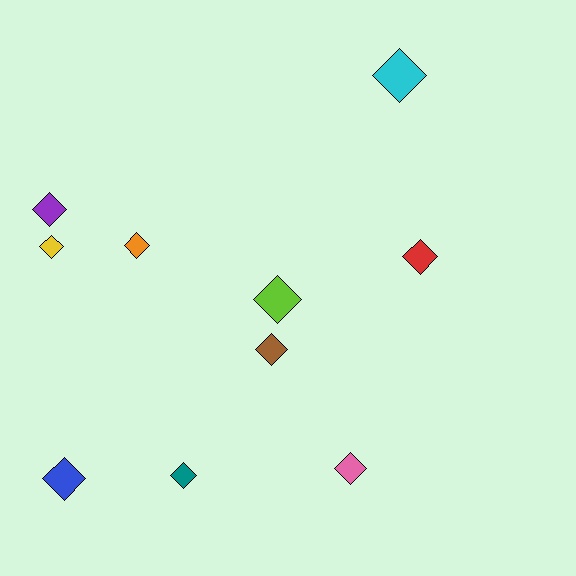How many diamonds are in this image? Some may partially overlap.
There are 10 diamonds.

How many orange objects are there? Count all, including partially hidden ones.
There is 1 orange object.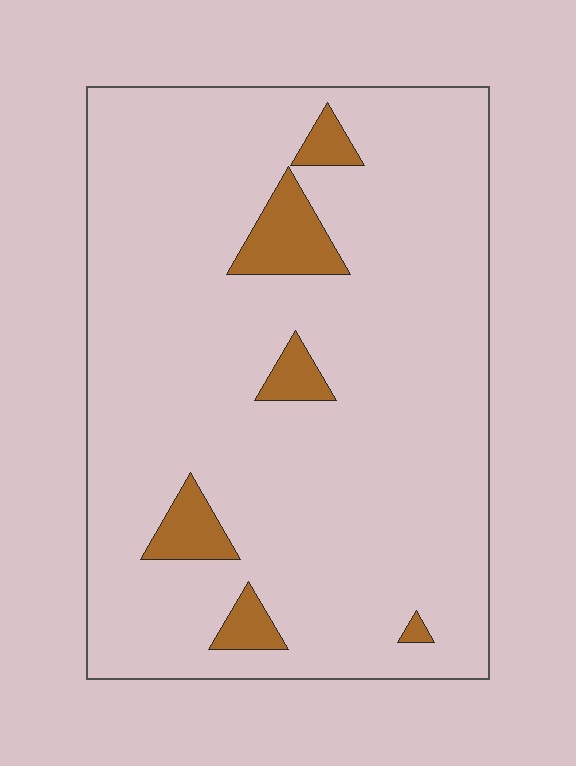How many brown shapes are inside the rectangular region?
6.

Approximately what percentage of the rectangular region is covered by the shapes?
Approximately 10%.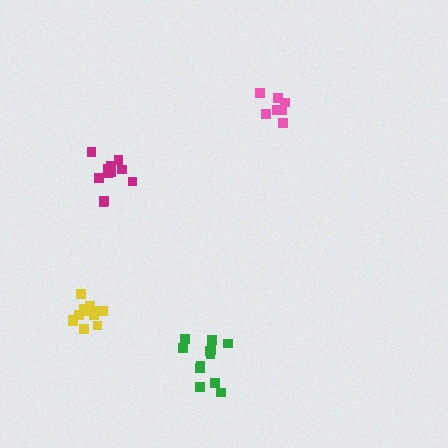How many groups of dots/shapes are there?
There are 4 groups.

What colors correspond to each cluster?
The clusters are colored: pink, yellow, magenta, green.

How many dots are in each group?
Group 1: 7 dots, Group 2: 12 dots, Group 3: 11 dots, Group 4: 12 dots (42 total).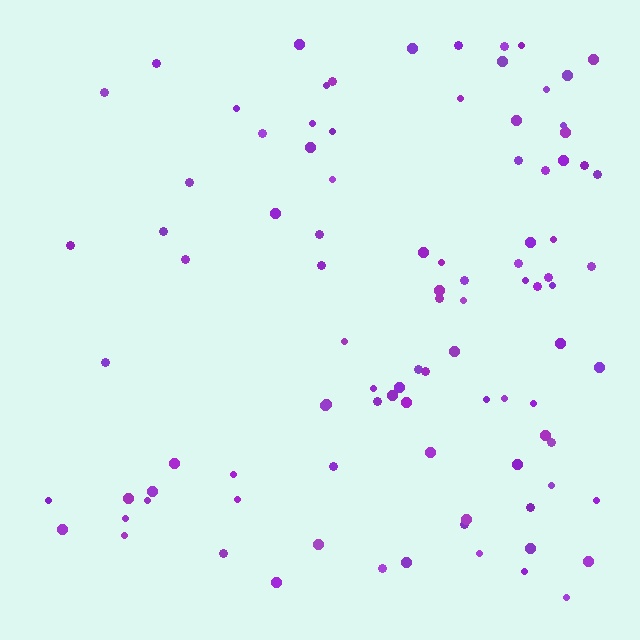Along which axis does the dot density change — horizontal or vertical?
Horizontal.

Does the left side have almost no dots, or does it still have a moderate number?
Still a moderate number, just noticeably fewer than the right.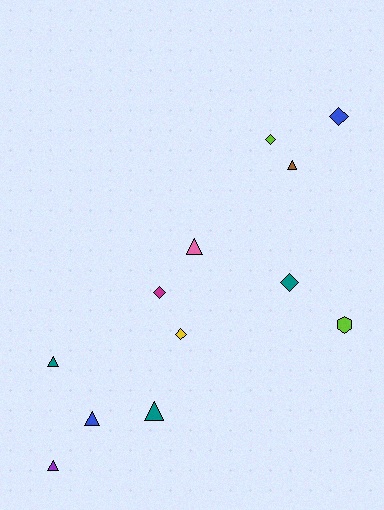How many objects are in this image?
There are 12 objects.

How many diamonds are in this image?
There are 5 diamonds.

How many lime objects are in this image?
There are 2 lime objects.